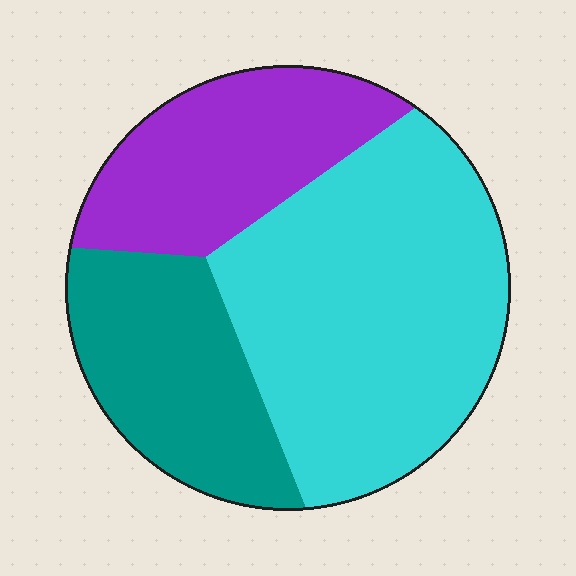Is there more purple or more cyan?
Cyan.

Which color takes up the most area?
Cyan, at roughly 50%.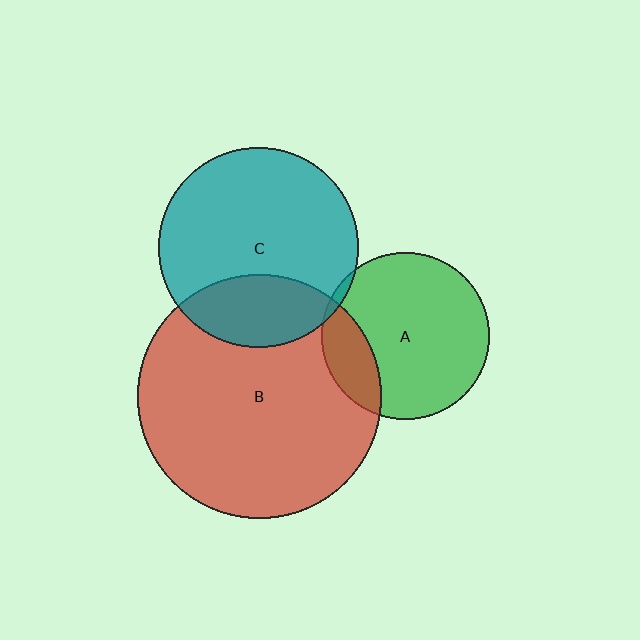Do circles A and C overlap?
Yes.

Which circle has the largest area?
Circle B (red).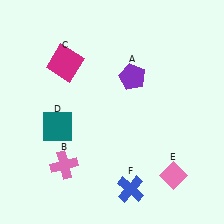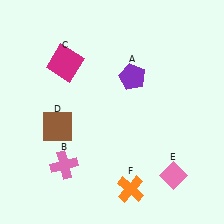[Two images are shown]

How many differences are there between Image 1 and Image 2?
There are 2 differences between the two images.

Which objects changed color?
D changed from teal to brown. F changed from blue to orange.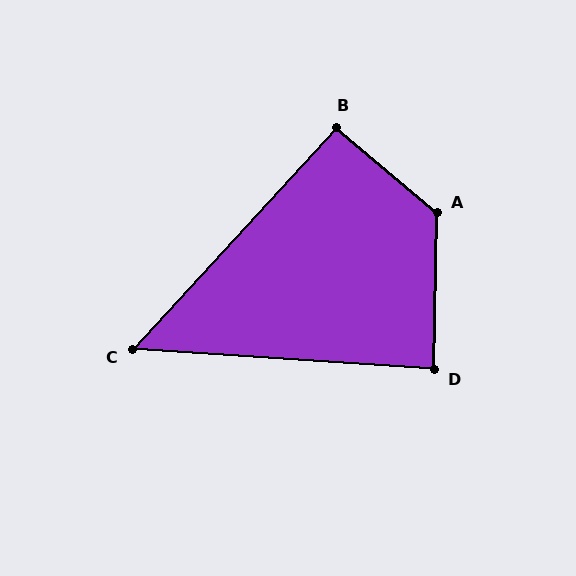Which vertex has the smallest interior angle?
C, at approximately 51 degrees.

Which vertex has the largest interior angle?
A, at approximately 129 degrees.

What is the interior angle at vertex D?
Approximately 87 degrees (approximately right).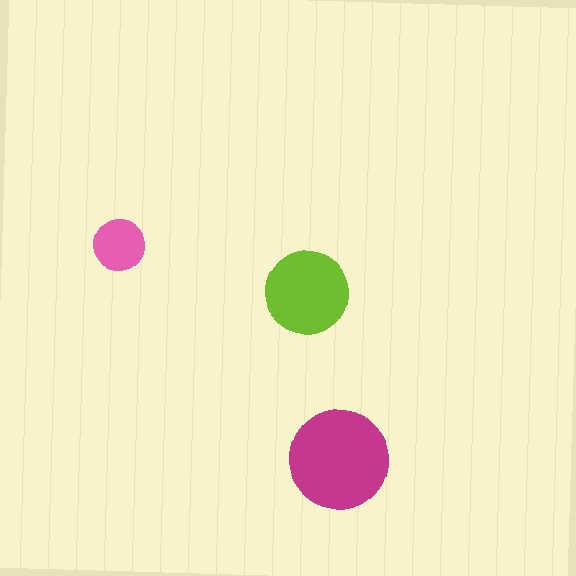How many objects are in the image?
There are 3 objects in the image.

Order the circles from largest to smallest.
the magenta one, the lime one, the pink one.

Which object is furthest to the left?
The pink circle is leftmost.